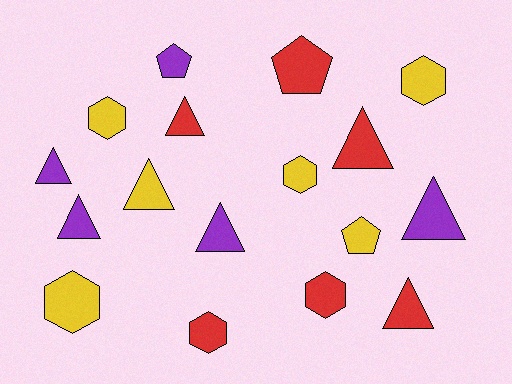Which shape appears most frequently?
Triangle, with 8 objects.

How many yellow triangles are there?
There is 1 yellow triangle.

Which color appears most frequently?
Yellow, with 6 objects.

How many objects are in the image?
There are 17 objects.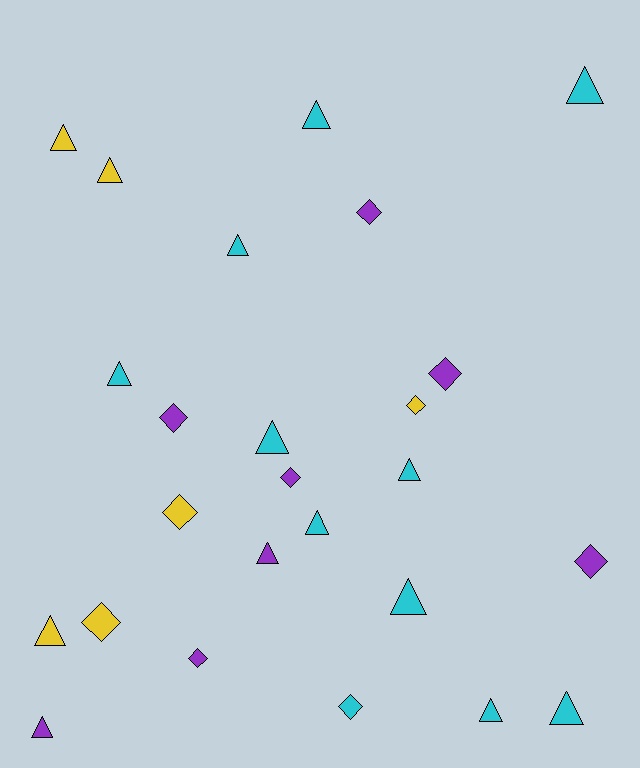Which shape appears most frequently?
Triangle, with 15 objects.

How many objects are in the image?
There are 25 objects.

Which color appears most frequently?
Cyan, with 11 objects.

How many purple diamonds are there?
There are 6 purple diamonds.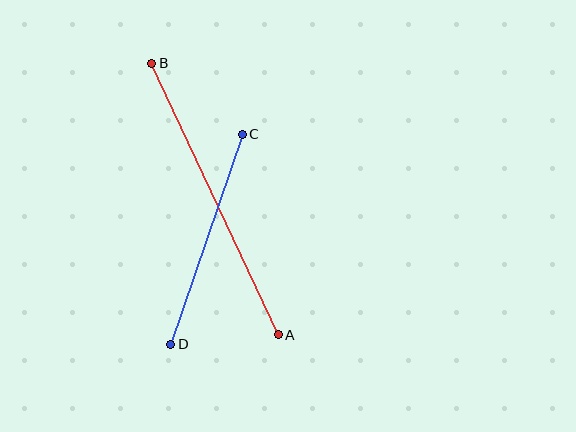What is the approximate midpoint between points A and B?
The midpoint is at approximately (215, 199) pixels.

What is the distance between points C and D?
The distance is approximately 222 pixels.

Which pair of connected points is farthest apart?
Points A and B are farthest apart.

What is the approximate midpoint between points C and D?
The midpoint is at approximately (207, 239) pixels.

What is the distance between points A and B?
The distance is approximately 300 pixels.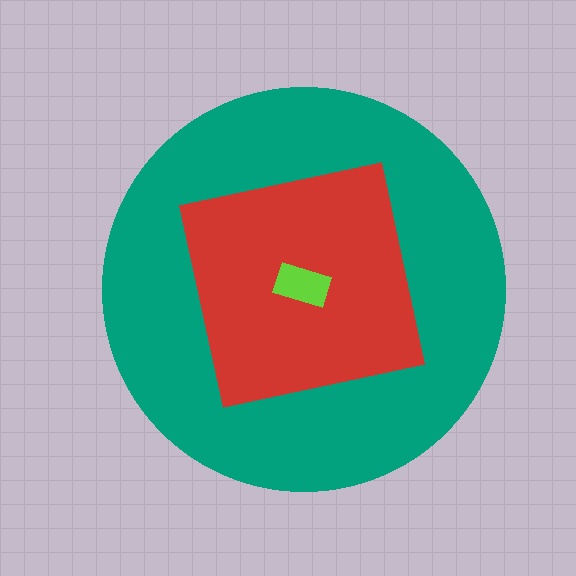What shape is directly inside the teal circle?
The red square.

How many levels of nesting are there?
3.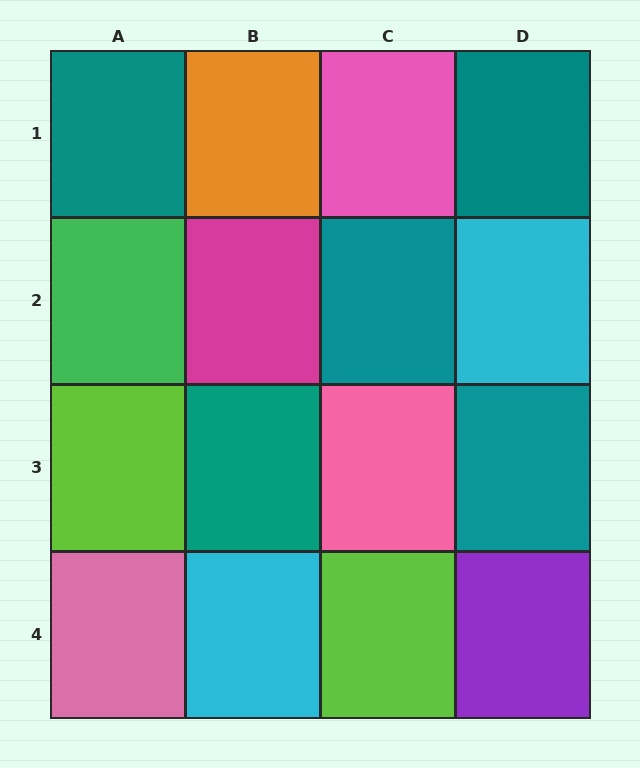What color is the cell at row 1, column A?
Teal.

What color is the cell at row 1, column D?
Teal.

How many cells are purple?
1 cell is purple.